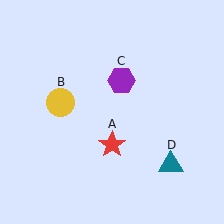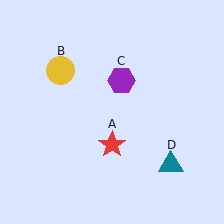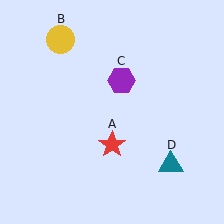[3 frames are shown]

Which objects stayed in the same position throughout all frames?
Red star (object A) and purple hexagon (object C) and teal triangle (object D) remained stationary.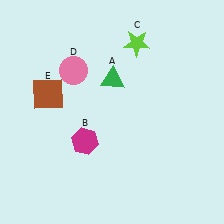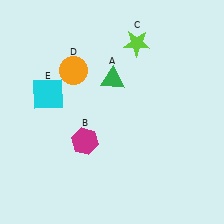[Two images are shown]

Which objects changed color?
D changed from pink to orange. E changed from brown to cyan.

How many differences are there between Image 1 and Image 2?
There are 2 differences between the two images.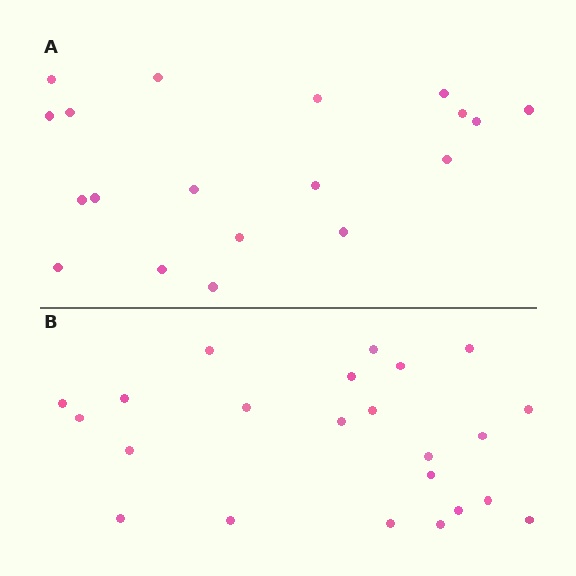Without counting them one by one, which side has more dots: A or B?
Region B (the bottom region) has more dots.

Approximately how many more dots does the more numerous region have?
Region B has about 4 more dots than region A.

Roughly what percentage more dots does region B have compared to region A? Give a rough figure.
About 20% more.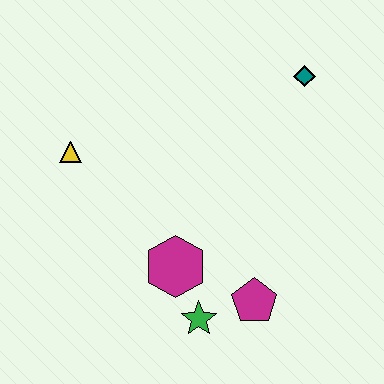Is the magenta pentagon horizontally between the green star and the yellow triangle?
No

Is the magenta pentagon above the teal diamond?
No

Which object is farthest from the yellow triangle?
The teal diamond is farthest from the yellow triangle.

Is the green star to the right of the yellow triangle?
Yes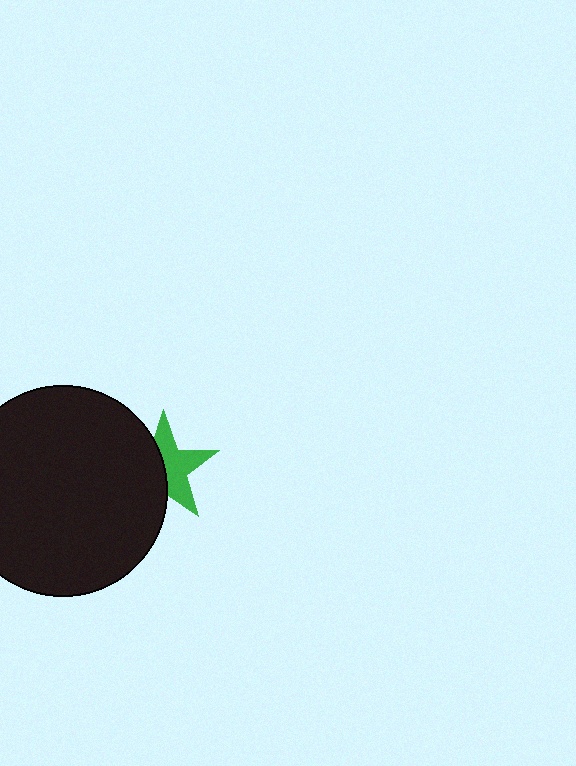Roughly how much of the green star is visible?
About half of it is visible (roughly 54%).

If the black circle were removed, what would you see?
You would see the complete green star.